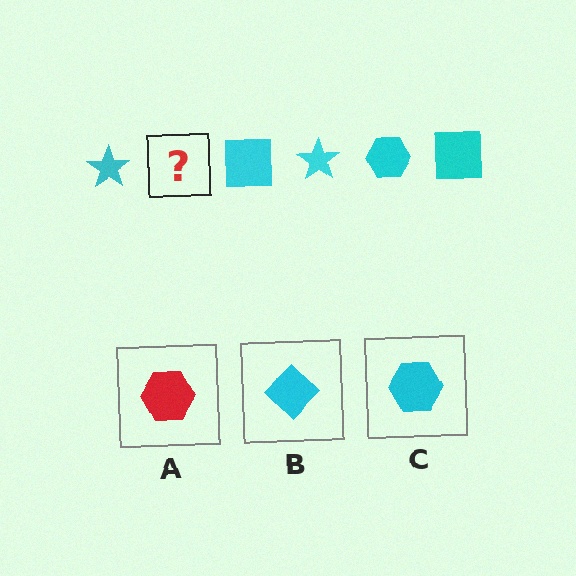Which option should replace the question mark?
Option C.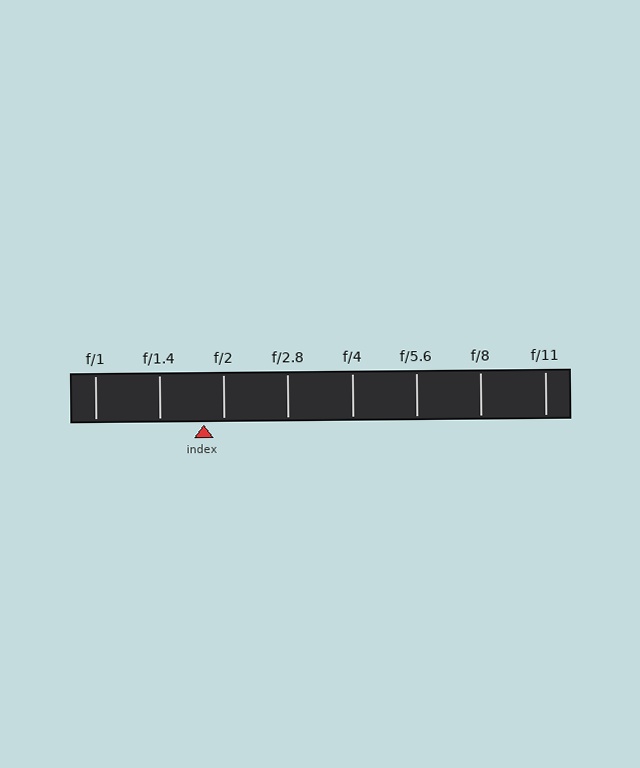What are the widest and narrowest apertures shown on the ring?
The widest aperture shown is f/1 and the narrowest is f/11.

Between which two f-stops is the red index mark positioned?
The index mark is between f/1.4 and f/2.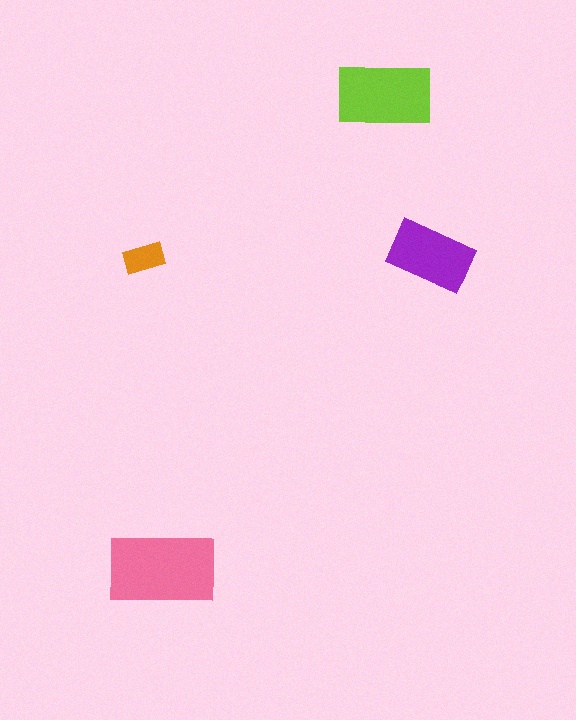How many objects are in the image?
There are 4 objects in the image.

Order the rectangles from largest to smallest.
the pink one, the lime one, the purple one, the orange one.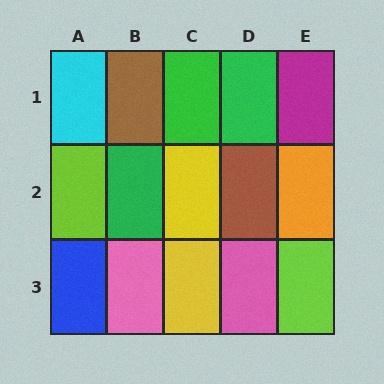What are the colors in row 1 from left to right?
Cyan, brown, green, green, magenta.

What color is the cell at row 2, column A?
Lime.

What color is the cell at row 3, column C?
Yellow.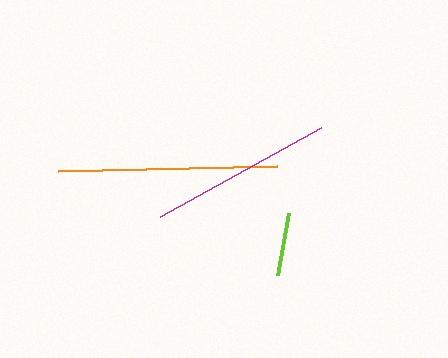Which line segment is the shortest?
The lime line is the shortest at approximately 63 pixels.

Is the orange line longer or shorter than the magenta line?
The orange line is longer than the magenta line.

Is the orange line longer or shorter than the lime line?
The orange line is longer than the lime line.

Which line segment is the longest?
The orange line is the longest at approximately 219 pixels.